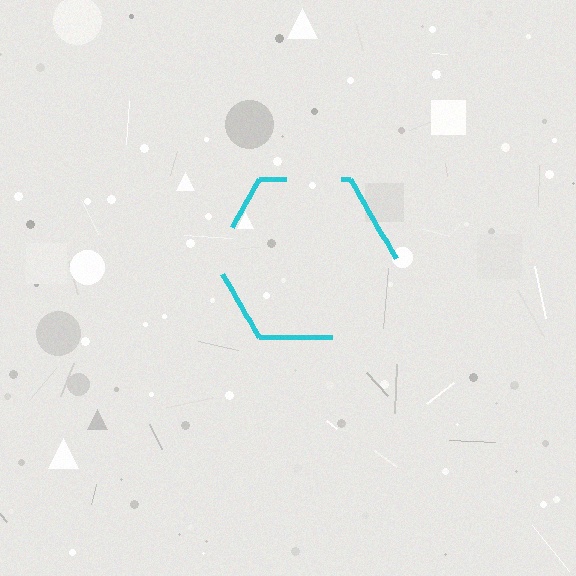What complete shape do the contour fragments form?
The contour fragments form a hexagon.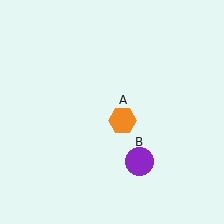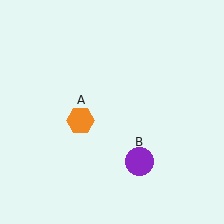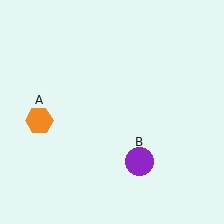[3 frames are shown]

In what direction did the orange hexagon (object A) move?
The orange hexagon (object A) moved left.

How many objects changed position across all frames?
1 object changed position: orange hexagon (object A).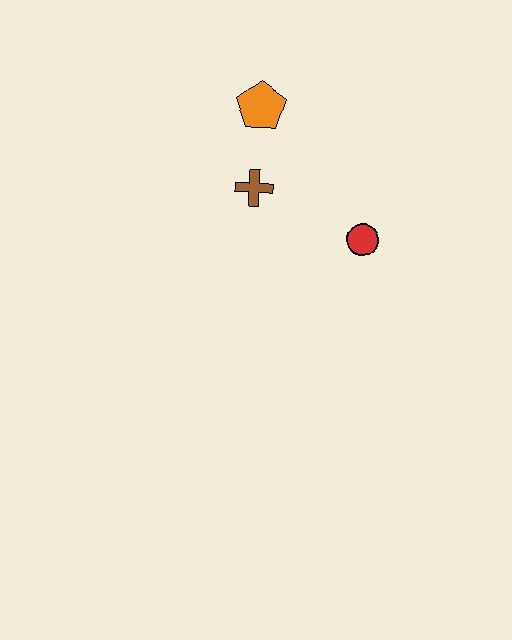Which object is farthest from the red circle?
The orange pentagon is farthest from the red circle.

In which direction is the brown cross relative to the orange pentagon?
The brown cross is below the orange pentagon.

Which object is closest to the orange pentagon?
The brown cross is closest to the orange pentagon.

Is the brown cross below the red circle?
No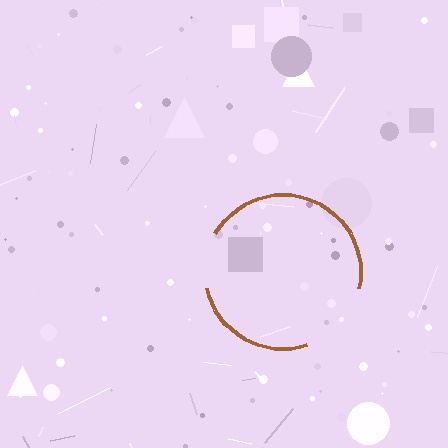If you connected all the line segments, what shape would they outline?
They would outline a circle.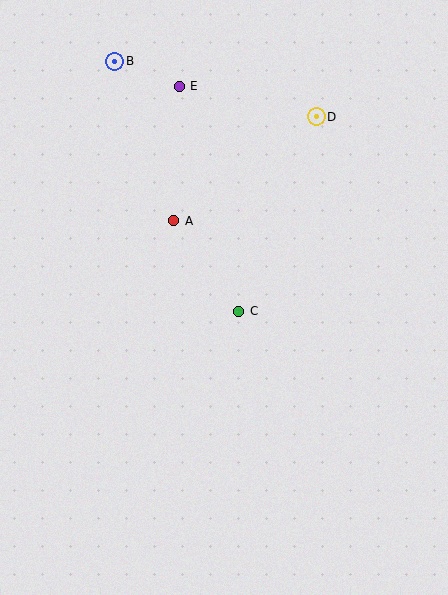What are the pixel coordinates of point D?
Point D is at (316, 117).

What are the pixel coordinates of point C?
Point C is at (239, 311).